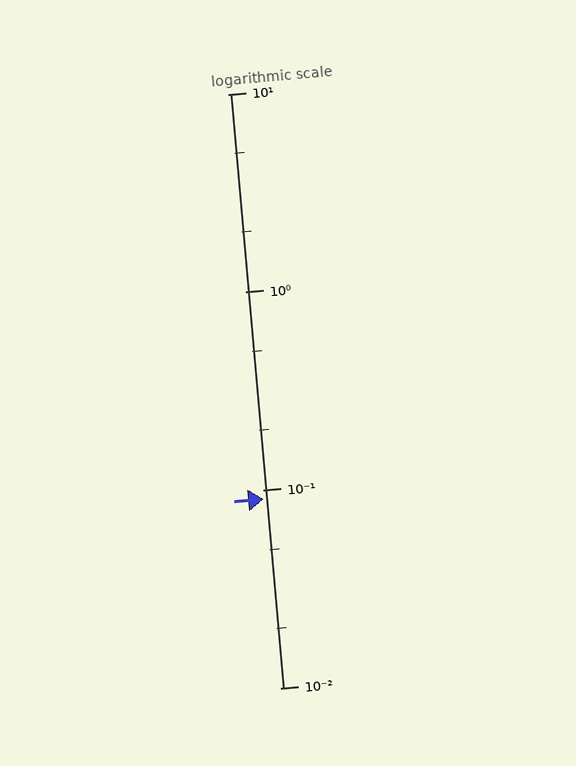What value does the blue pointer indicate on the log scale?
The pointer indicates approximately 0.09.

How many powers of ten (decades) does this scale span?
The scale spans 3 decades, from 0.01 to 10.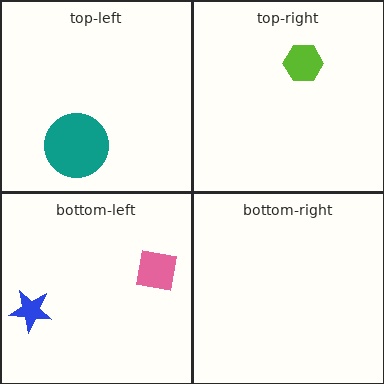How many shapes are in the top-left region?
1.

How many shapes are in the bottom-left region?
2.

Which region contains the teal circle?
The top-left region.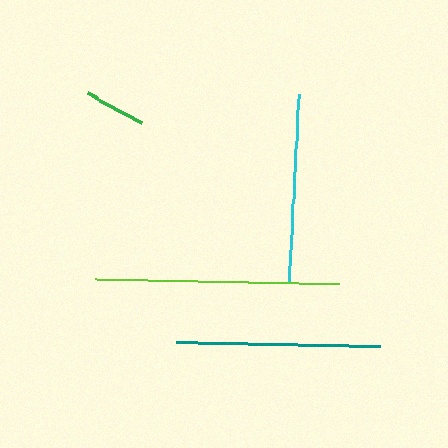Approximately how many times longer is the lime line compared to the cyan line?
The lime line is approximately 1.3 times the length of the cyan line.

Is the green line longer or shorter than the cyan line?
The cyan line is longer than the green line.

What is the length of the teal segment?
The teal segment is approximately 204 pixels long.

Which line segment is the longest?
The lime line is the longest at approximately 244 pixels.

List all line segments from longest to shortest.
From longest to shortest: lime, teal, cyan, green.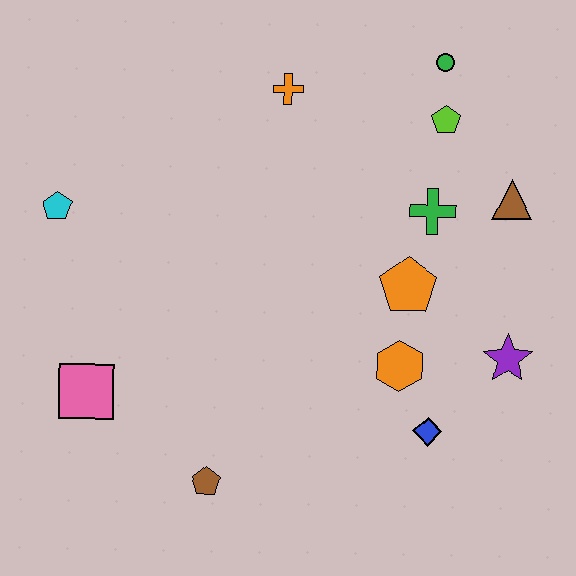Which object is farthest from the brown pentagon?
The green circle is farthest from the brown pentagon.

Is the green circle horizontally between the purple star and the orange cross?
Yes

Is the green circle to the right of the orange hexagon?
Yes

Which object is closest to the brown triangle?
The green cross is closest to the brown triangle.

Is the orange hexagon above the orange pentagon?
No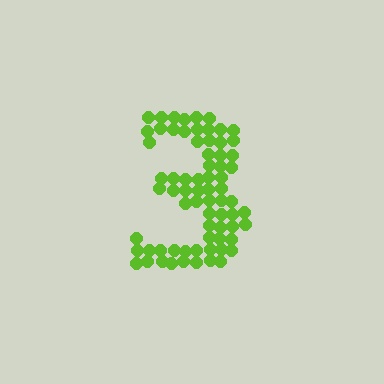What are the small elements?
The small elements are circles.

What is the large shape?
The large shape is the digit 3.